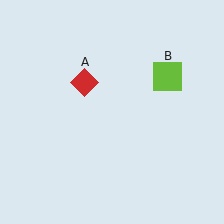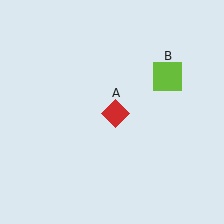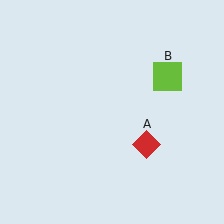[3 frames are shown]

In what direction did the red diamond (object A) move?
The red diamond (object A) moved down and to the right.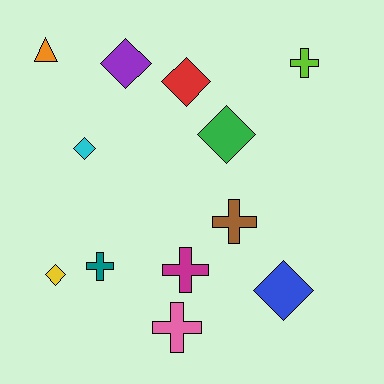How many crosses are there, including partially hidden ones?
There are 5 crosses.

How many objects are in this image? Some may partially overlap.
There are 12 objects.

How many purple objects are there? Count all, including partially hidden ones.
There is 1 purple object.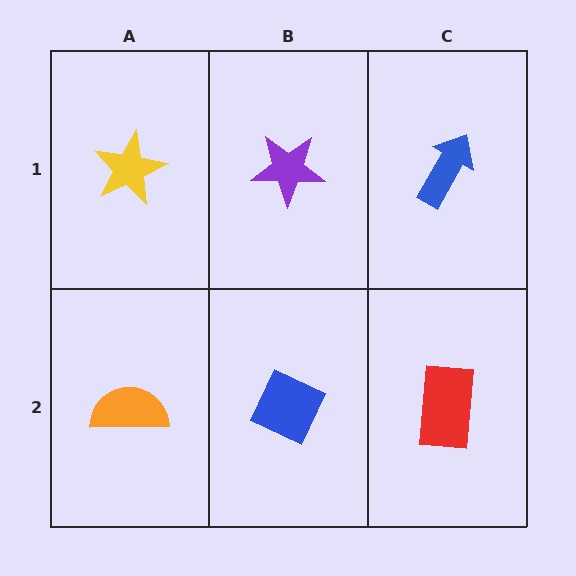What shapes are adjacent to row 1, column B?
A blue diamond (row 2, column B), a yellow star (row 1, column A), a blue arrow (row 1, column C).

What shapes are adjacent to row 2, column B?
A purple star (row 1, column B), an orange semicircle (row 2, column A), a red rectangle (row 2, column C).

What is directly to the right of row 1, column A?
A purple star.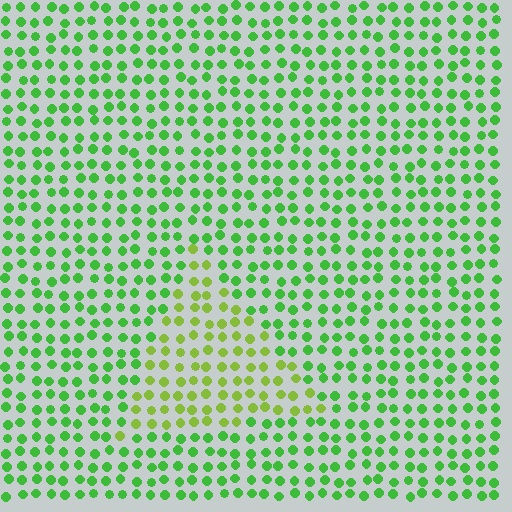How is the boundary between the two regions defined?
The boundary is defined purely by a slight shift in hue (about 33 degrees). Spacing, size, and orientation are identical on both sides.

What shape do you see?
I see a triangle.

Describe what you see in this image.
The image is filled with small green elements in a uniform arrangement. A triangle-shaped region is visible where the elements are tinted to a slightly different hue, forming a subtle color boundary.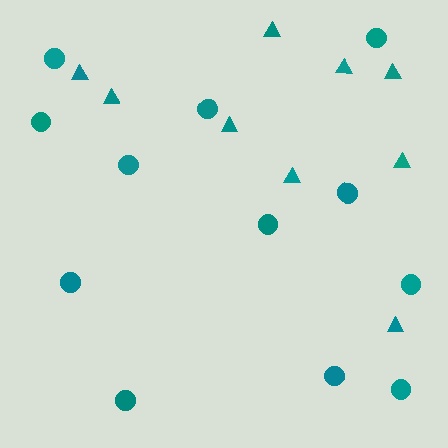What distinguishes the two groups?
There are 2 groups: one group of triangles (9) and one group of circles (12).